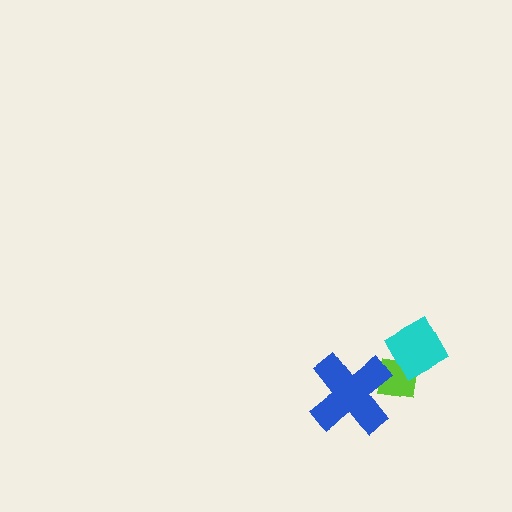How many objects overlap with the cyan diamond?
1 object overlaps with the cyan diamond.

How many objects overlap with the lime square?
2 objects overlap with the lime square.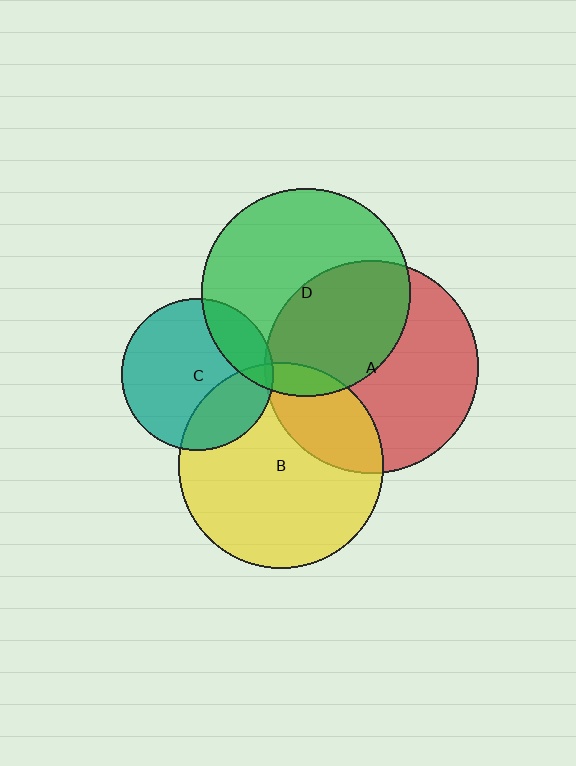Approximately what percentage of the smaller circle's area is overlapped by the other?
Approximately 45%.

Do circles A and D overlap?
Yes.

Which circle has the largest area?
Circle A (red).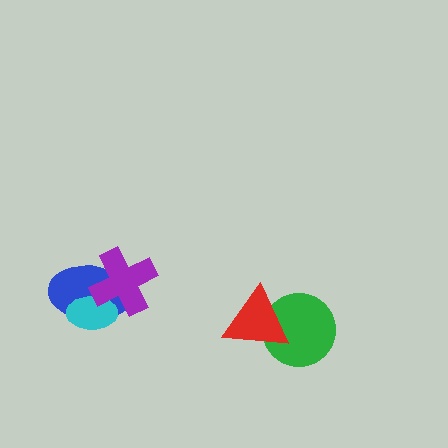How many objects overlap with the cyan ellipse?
2 objects overlap with the cyan ellipse.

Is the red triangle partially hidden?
No, no other shape covers it.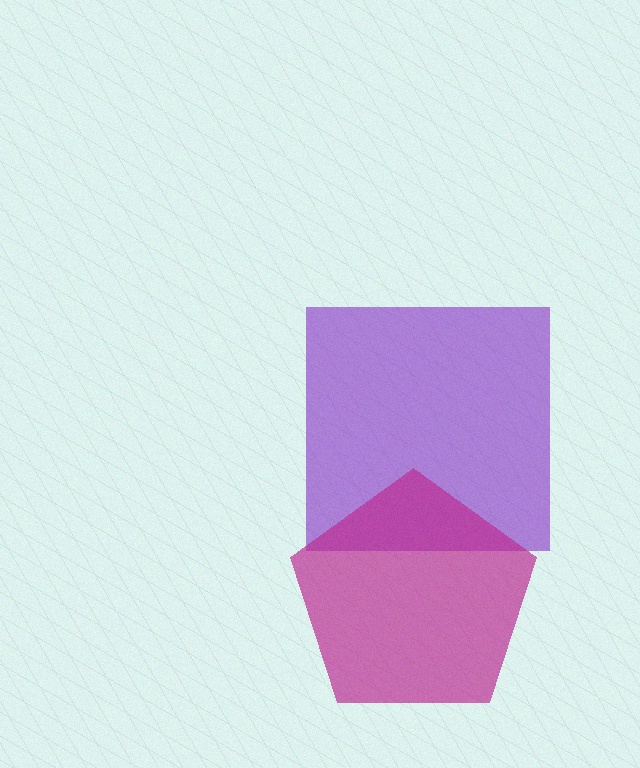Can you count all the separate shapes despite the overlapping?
Yes, there are 2 separate shapes.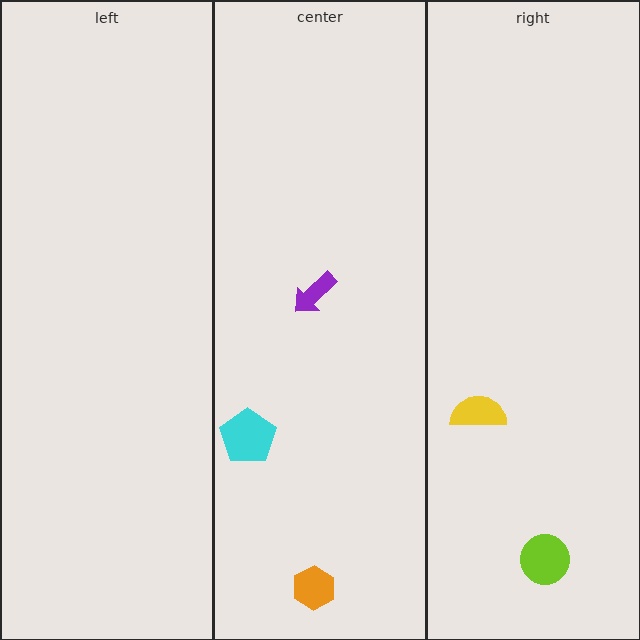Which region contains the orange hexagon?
The center region.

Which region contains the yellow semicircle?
The right region.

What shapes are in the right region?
The lime circle, the yellow semicircle.